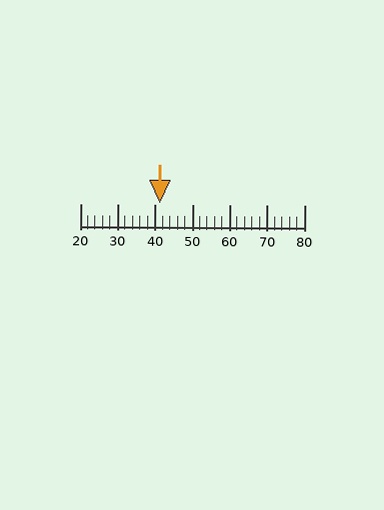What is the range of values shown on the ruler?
The ruler shows values from 20 to 80.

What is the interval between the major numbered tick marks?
The major tick marks are spaced 10 units apart.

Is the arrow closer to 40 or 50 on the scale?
The arrow is closer to 40.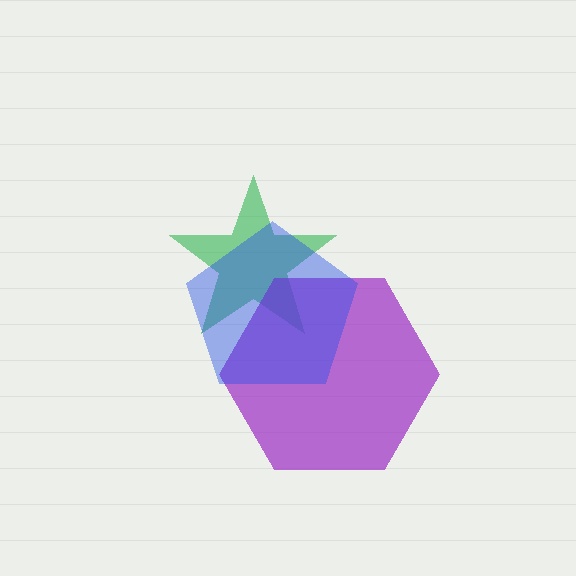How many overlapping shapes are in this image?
There are 3 overlapping shapes in the image.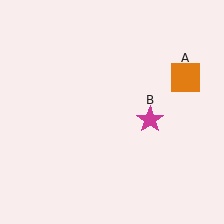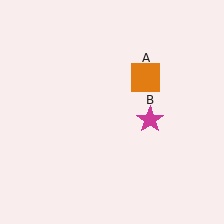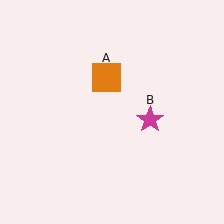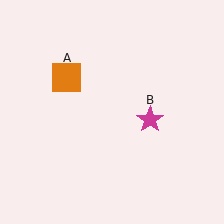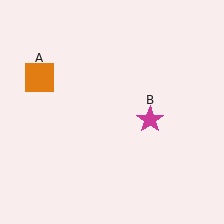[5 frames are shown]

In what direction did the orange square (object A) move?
The orange square (object A) moved left.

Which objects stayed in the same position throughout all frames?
Magenta star (object B) remained stationary.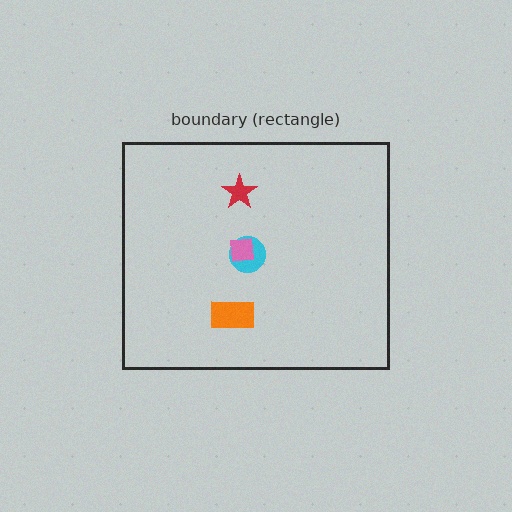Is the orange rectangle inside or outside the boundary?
Inside.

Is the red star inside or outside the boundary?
Inside.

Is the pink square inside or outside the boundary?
Inside.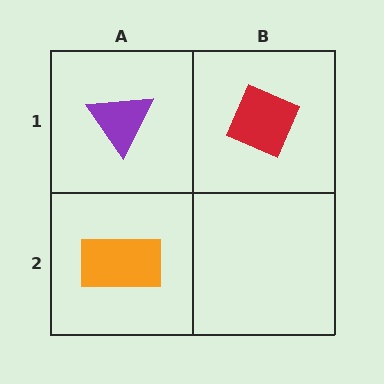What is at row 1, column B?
A red diamond.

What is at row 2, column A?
An orange rectangle.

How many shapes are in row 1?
2 shapes.